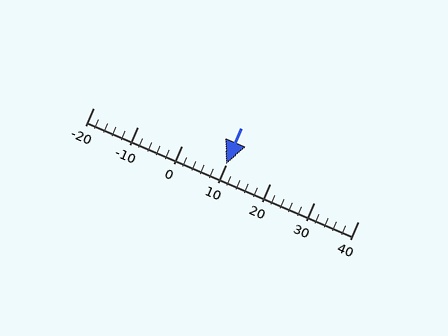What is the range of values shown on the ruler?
The ruler shows values from -20 to 40.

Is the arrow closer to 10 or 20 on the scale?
The arrow is closer to 10.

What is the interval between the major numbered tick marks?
The major tick marks are spaced 10 units apart.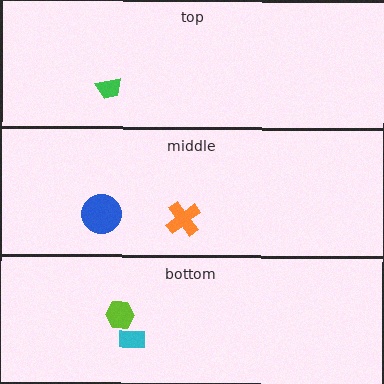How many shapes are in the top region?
1.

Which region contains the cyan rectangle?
The bottom region.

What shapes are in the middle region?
The orange cross, the blue circle.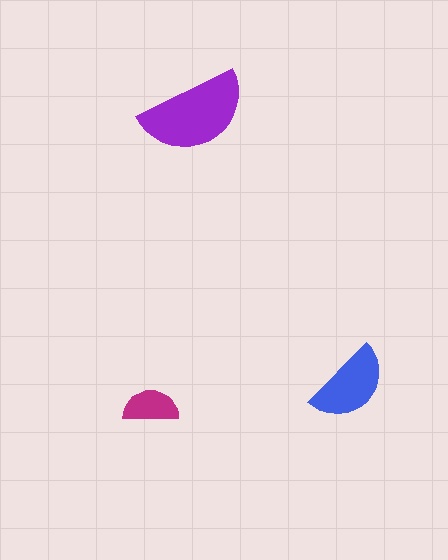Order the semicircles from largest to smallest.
the purple one, the blue one, the magenta one.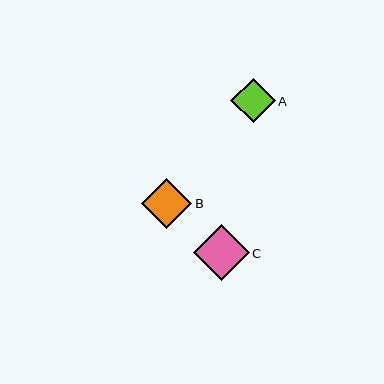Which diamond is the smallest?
Diamond A is the smallest with a size of approximately 44 pixels.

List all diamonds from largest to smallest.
From largest to smallest: C, B, A.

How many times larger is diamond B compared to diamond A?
Diamond B is approximately 1.1 times the size of diamond A.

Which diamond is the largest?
Diamond C is the largest with a size of approximately 56 pixels.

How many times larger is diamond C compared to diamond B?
Diamond C is approximately 1.1 times the size of diamond B.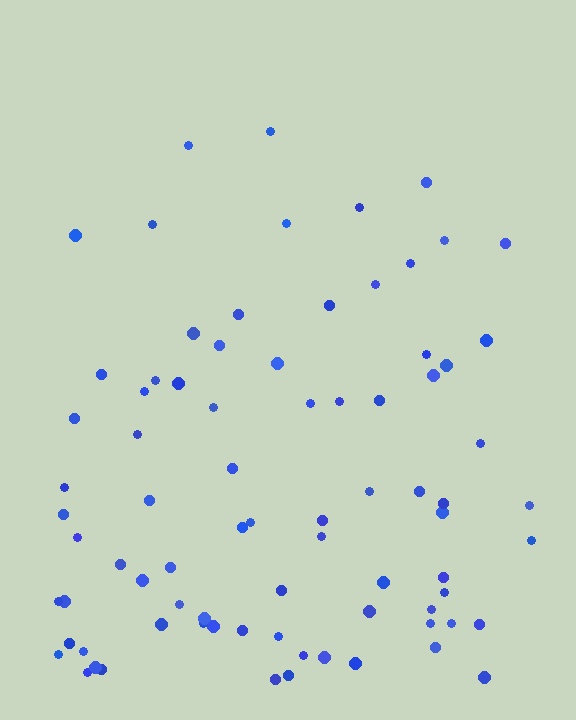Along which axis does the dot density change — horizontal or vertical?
Vertical.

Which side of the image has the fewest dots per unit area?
The top.